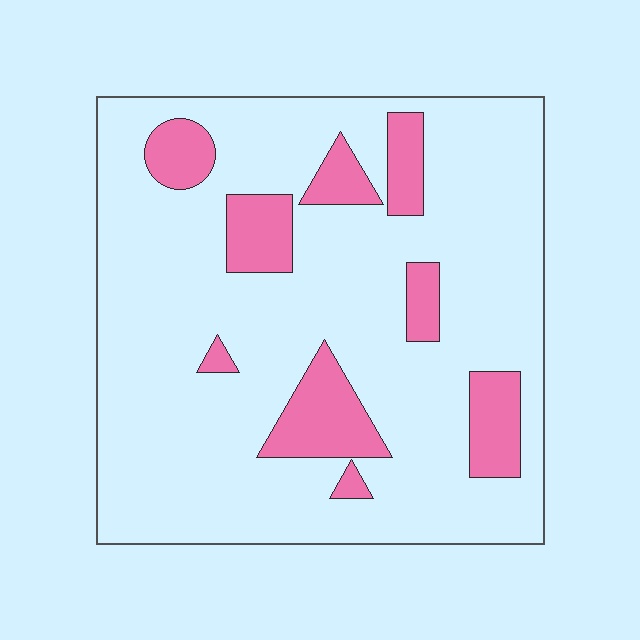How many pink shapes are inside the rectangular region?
9.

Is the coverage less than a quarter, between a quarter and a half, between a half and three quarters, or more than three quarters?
Less than a quarter.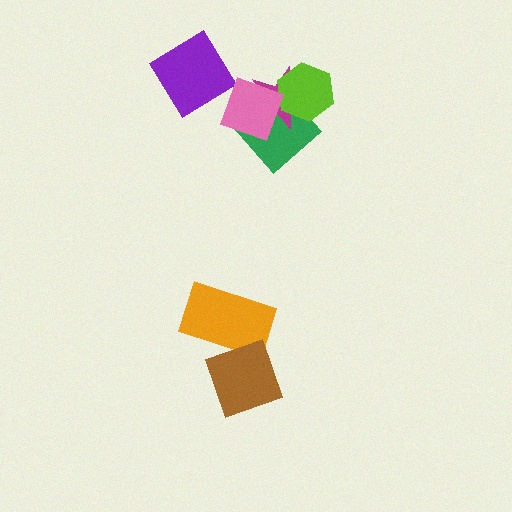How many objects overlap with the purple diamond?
0 objects overlap with the purple diamond.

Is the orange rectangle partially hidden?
Yes, it is partially covered by another shape.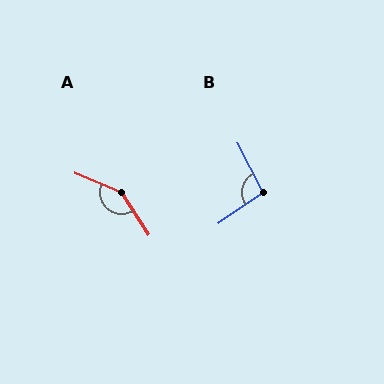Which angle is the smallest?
B, at approximately 97 degrees.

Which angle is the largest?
A, at approximately 145 degrees.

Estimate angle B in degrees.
Approximately 97 degrees.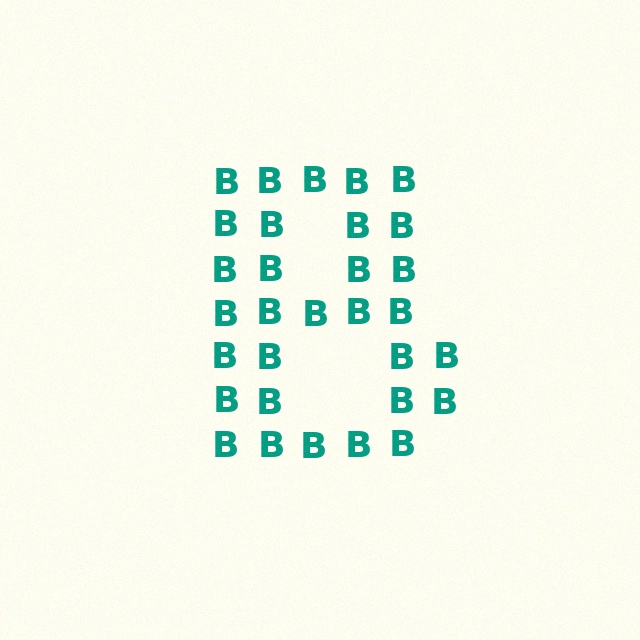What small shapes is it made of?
It is made of small letter B's.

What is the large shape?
The large shape is the letter B.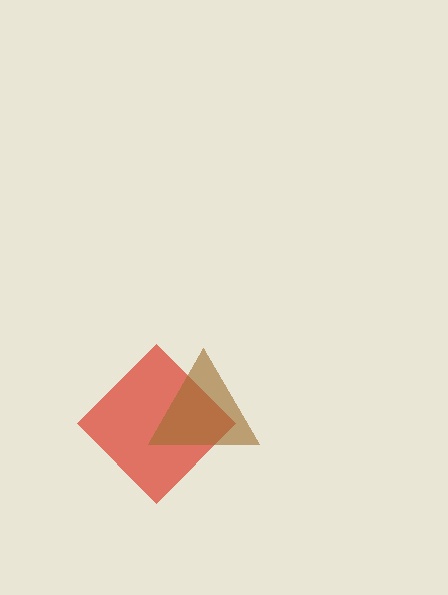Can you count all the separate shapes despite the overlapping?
Yes, there are 2 separate shapes.